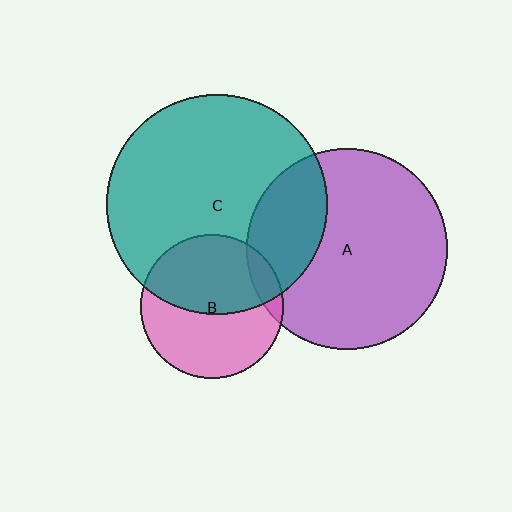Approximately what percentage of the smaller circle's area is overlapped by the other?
Approximately 25%.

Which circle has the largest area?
Circle C (teal).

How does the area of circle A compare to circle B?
Approximately 2.0 times.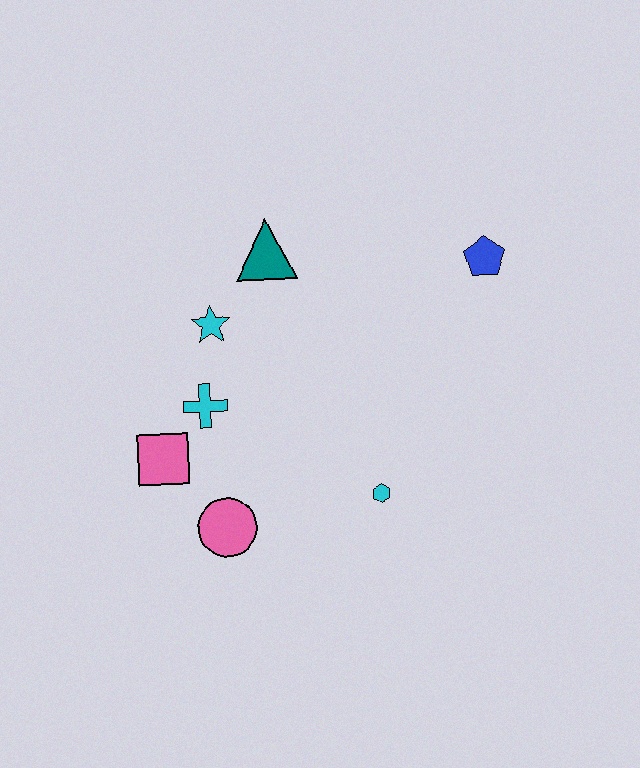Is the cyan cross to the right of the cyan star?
No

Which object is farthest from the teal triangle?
The pink circle is farthest from the teal triangle.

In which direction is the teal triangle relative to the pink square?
The teal triangle is above the pink square.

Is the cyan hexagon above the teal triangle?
No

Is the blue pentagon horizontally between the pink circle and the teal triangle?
No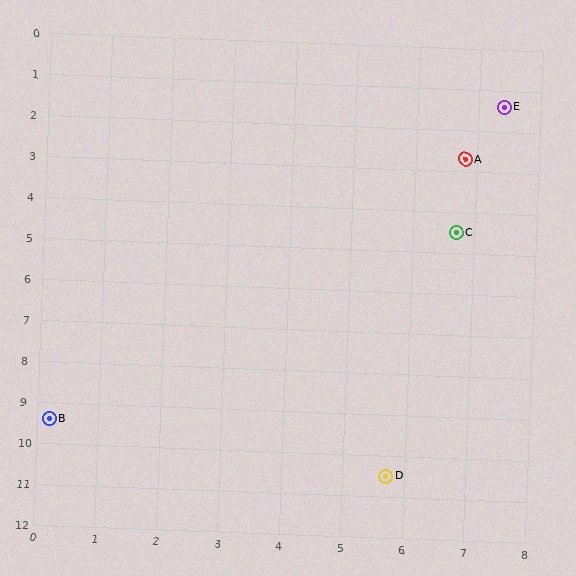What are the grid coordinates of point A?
Point A is at approximately (6.8, 2.7).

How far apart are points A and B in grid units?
Points A and B are about 9.4 grid units apart.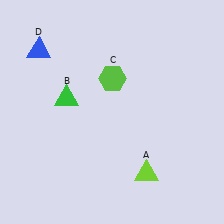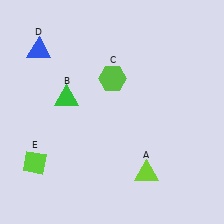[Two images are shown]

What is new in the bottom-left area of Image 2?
A lime diamond (E) was added in the bottom-left area of Image 2.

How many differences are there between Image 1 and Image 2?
There is 1 difference between the two images.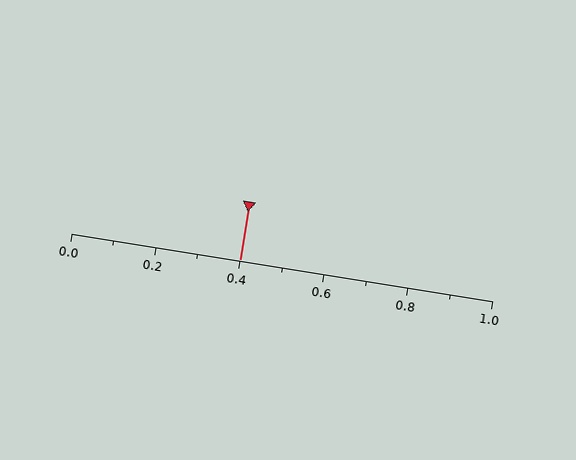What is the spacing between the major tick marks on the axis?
The major ticks are spaced 0.2 apart.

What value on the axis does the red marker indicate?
The marker indicates approximately 0.4.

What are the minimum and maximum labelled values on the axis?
The axis runs from 0.0 to 1.0.